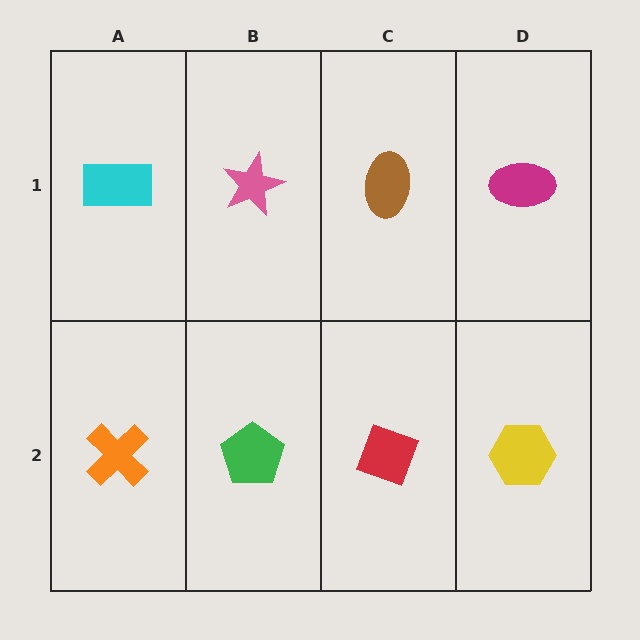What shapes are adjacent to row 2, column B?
A pink star (row 1, column B), an orange cross (row 2, column A), a red diamond (row 2, column C).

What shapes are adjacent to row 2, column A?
A cyan rectangle (row 1, column A), a green pentagon (row 2, column B).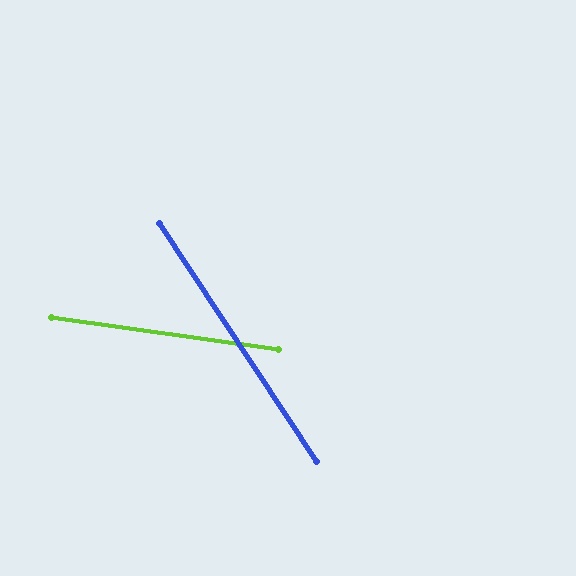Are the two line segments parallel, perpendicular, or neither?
Neither parallel nor perpendicular — they differ by about 49°.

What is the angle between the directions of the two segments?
Approximately 49 degrees.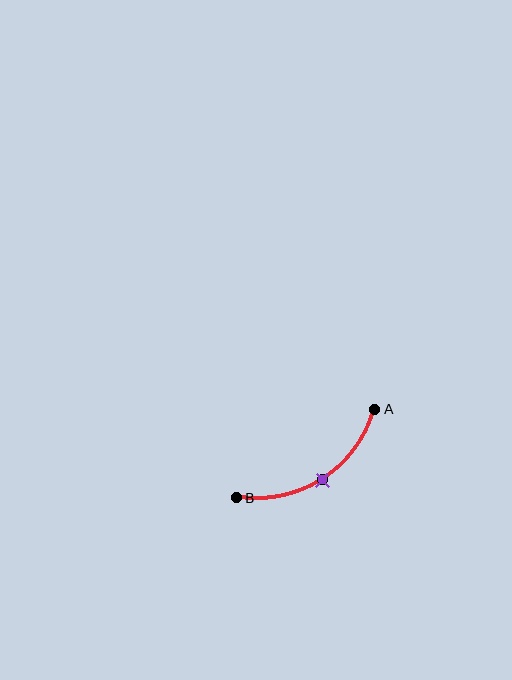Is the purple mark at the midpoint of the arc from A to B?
Yes. The purple mark lies on the arc at equal arc-length from both A and B — it is the arc midpoint.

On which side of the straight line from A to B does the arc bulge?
The arc bulges below the straight line connecting A and B.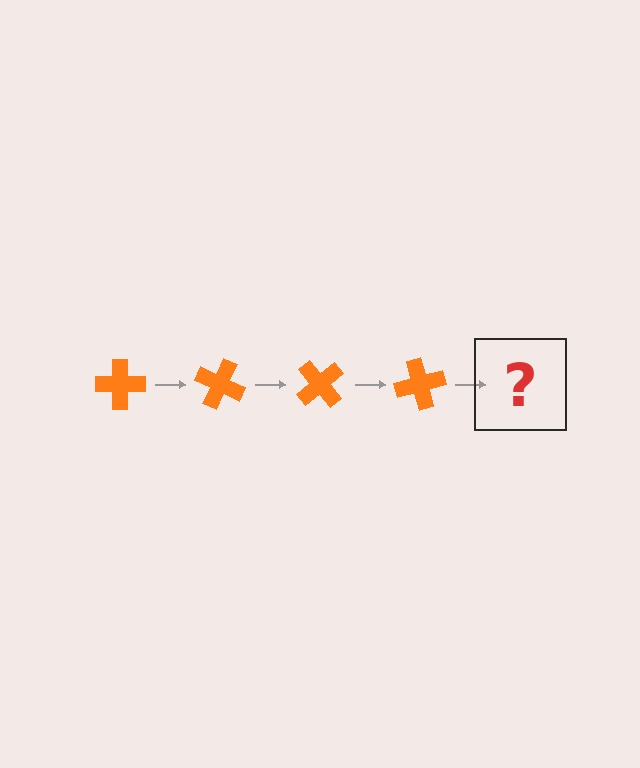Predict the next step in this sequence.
The next step is an orange cross rotated 100 degrees.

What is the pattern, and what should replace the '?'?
The pattern is that the cross rotates 25 degrees each step. The '?' should be an orange cross rotated 100 degrees.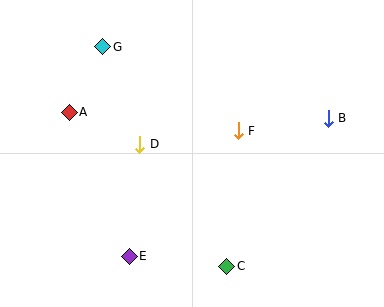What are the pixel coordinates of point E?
Point E is at (129, 256).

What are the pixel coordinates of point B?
Point B is at (328, 118).